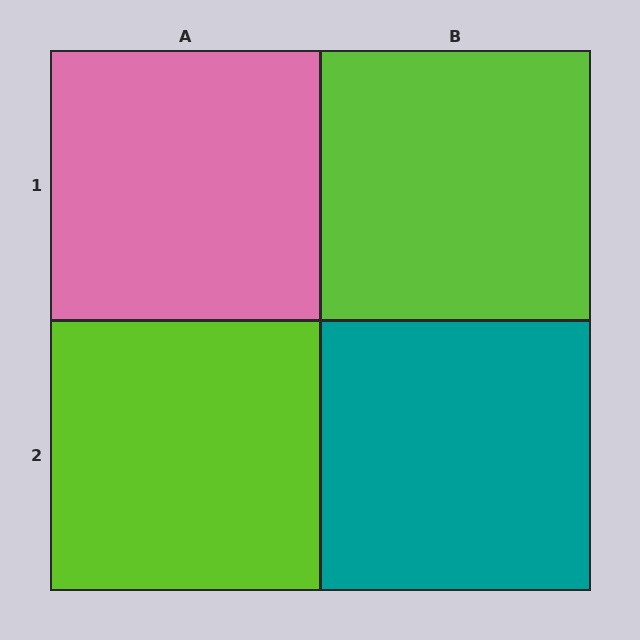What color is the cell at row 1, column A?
Pink.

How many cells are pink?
1 cell is pink.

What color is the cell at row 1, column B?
Lime.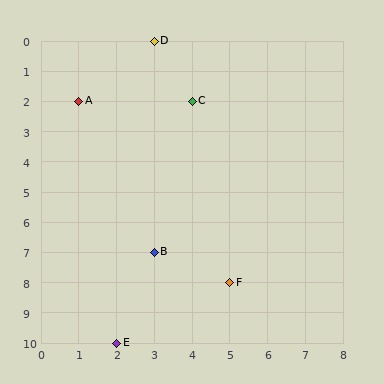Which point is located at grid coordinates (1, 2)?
Point A is at (1, 2).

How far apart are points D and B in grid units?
Points D and B are 7 rows apart.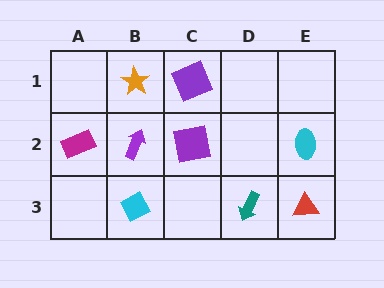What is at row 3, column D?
A teal arrow.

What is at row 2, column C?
A purple square.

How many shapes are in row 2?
4 shapes.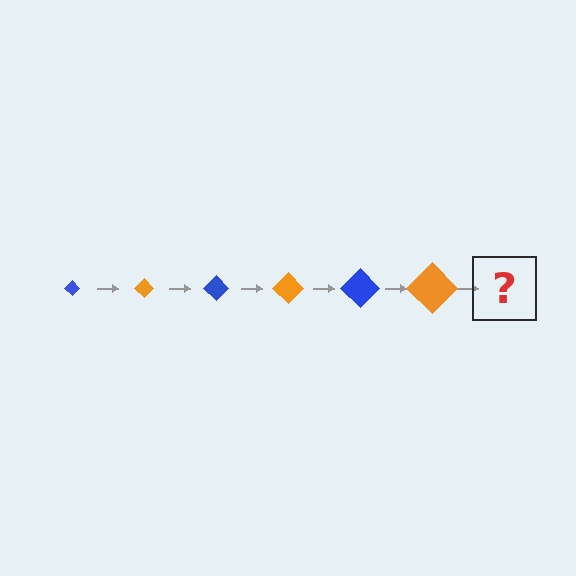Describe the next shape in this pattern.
It should be a blue diamond, larger than the previous one.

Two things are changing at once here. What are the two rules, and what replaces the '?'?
The two rules are that the diamond grows larger each step and the color cycles through blue and orange. The '?' should be a blue diamond, larger than the previous one.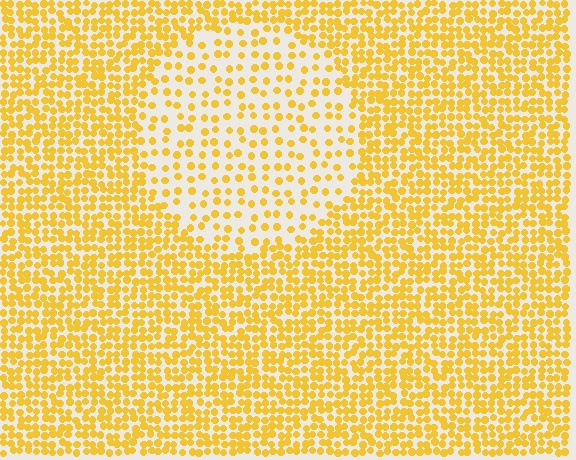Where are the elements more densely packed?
The elements are more densely packed outside the circle boundary.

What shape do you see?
I see a circle.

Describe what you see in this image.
The image contains small yellow elements arranged at two different densities. A circle-shaped region is visible where the elements are less densely packed than the surrounding area.